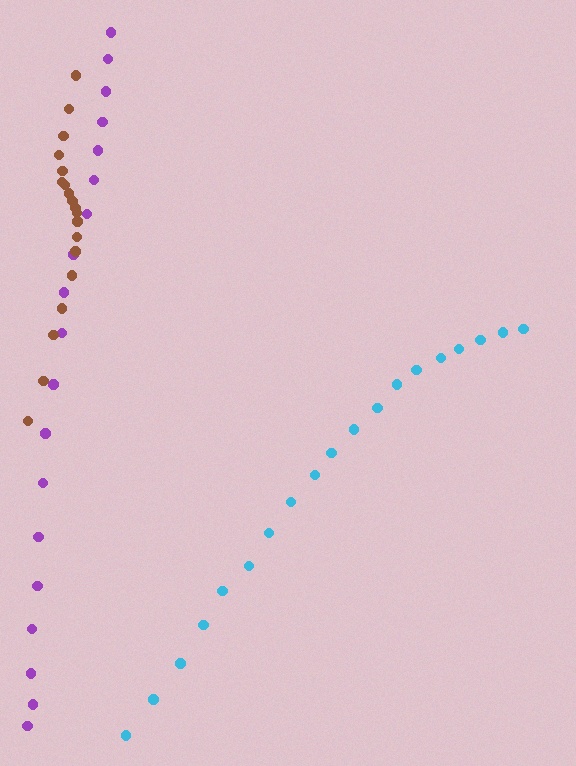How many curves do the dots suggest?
There are 3 distinct paths.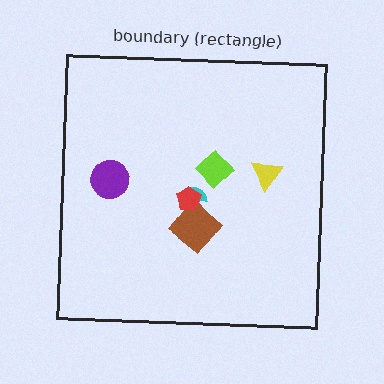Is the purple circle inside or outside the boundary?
Inside.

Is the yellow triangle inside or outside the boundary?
Inside.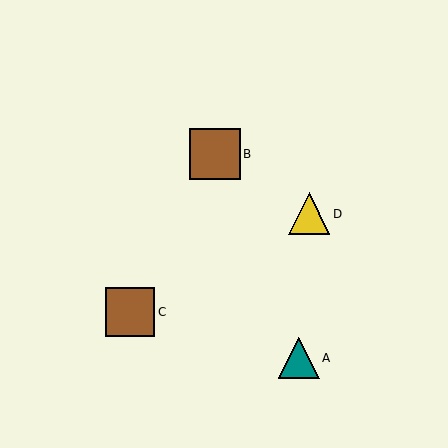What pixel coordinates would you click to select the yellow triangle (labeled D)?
Click at (309, 214) to select the yellow triangle D.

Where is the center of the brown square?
The center of the brown square is at (130, 312).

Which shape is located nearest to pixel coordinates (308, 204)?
The yellow triangle (labeled D) at (309, 214) is nearest to that location.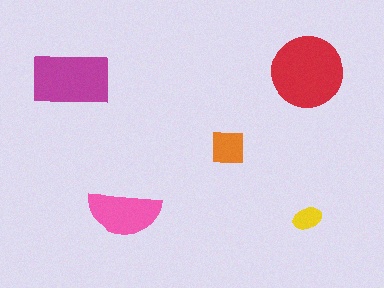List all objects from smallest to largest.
The yellow ellipse, the orange square, the pink semicircle, the magenta rectangle, the red circle.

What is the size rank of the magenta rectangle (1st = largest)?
2nd.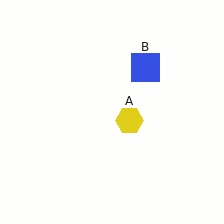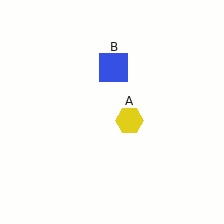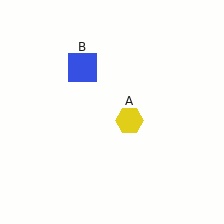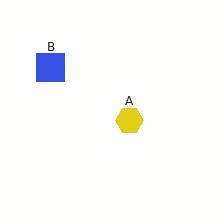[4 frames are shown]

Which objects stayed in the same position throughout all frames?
Yellow hexagon (object A) remained stationary.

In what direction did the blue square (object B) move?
The blue square (object B) moved left.